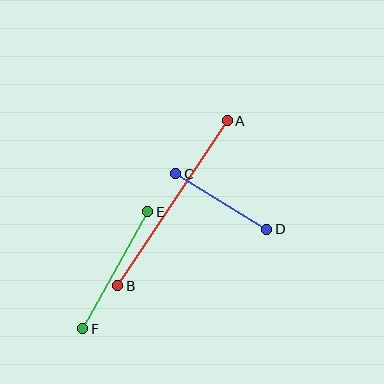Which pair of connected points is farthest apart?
Points A and B are farthest apart.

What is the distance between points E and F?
The distance is approximately 134 pixels.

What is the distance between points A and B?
The distance is approximately 198 pixels.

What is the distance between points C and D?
The distance is approximately 106 pixels.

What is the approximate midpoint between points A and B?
The midpoint is at approximately (173, 203) pixels.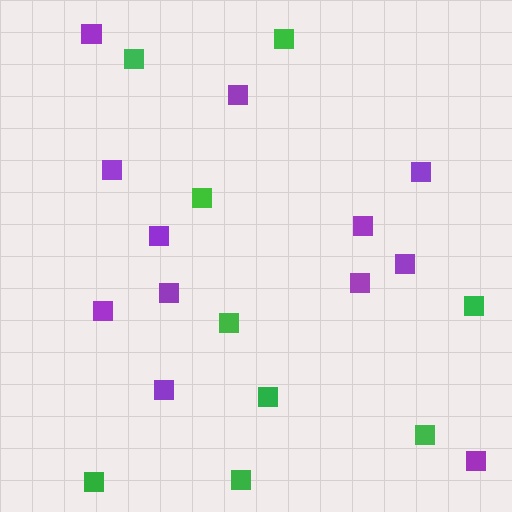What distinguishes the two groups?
There are 2 groups: one group of purple squares (12) and one group of green squares (9).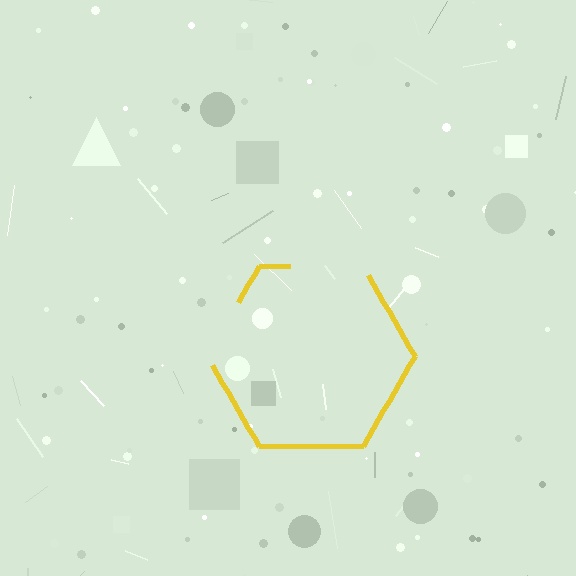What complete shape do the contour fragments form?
The contour fragments form a hexagon.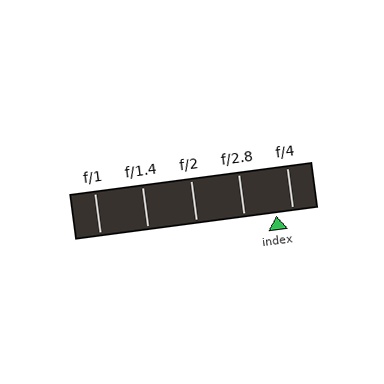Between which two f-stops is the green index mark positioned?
The index mark is between f/2.8 and f/4.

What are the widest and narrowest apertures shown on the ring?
The widest aperture shown is f/1 and the narrowest is f/4.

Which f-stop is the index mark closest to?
The index mark is closest to f/4.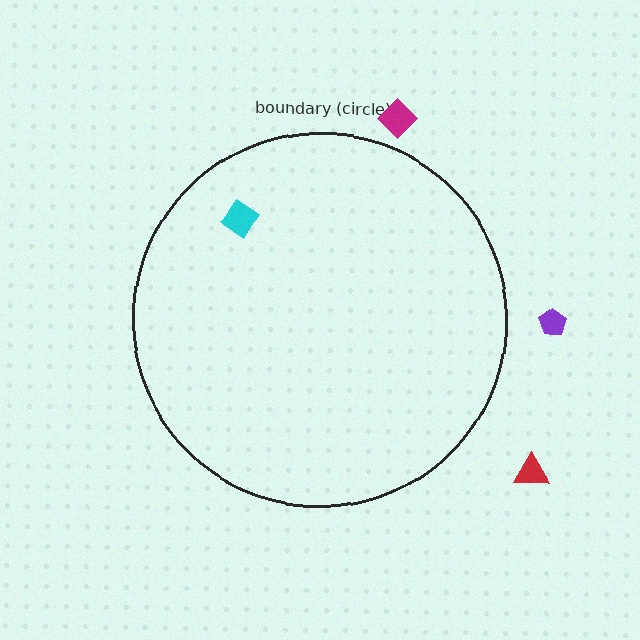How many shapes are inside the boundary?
1 inside, 3 outside.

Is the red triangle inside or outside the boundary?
Outside.